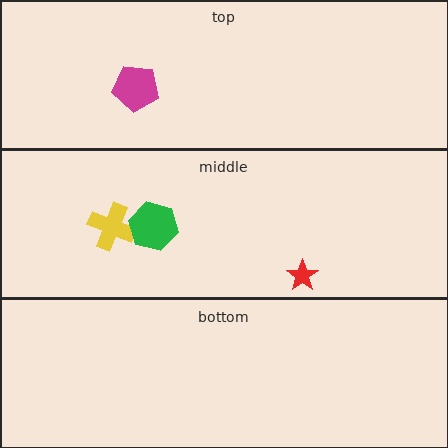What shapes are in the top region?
The magenta pentagon.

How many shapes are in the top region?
1.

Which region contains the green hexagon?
The middle region.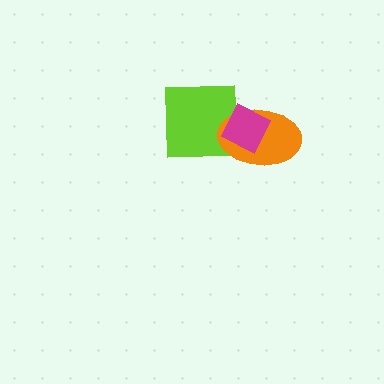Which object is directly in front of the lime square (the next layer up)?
The orange ellipse is directly in front of the lime square.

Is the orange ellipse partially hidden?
Yes, it is partially covered by another shape.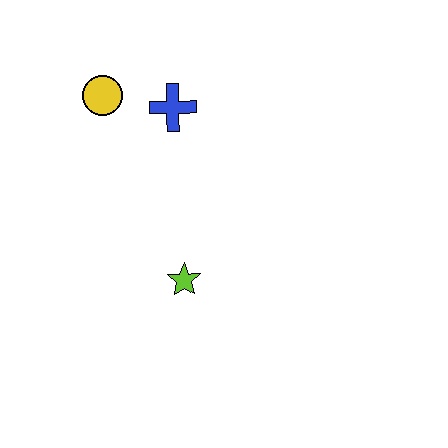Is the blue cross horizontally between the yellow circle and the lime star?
Yes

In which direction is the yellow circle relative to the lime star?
The yellow circle is above the lime star.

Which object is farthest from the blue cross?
The lime star is farthest from the blue cross.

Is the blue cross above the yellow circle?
No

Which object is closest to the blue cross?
The yellow circle is closest to the blue cross.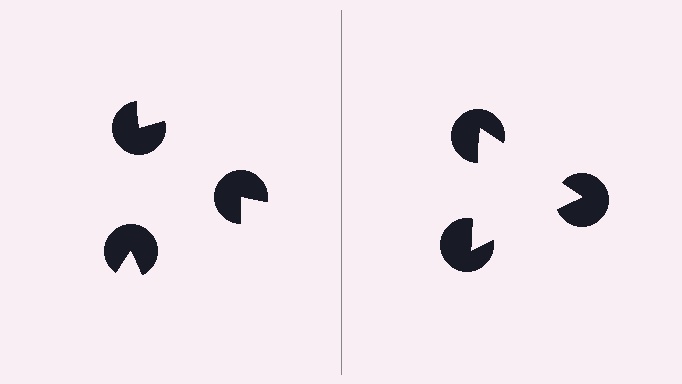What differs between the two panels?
The pac-man discs are positioned identically on both sides; only the wedge orientations differ. On the right they align to a triangle; on the left they are misaligned.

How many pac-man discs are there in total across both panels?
6 — 3 on each side.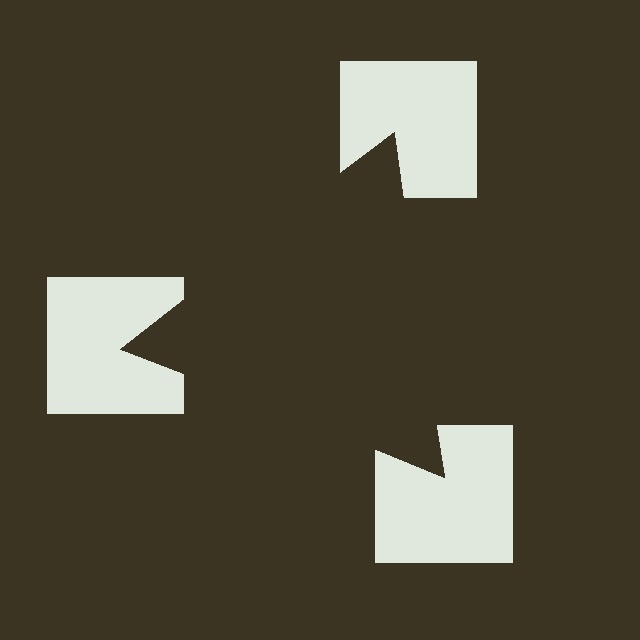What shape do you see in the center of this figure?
An illusory triangle — its edges are inferred from the aligned wedge cuts in the notched squares, not physically drawn.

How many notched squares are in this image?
There are 3 — one at each vertex of the illusory triangle.